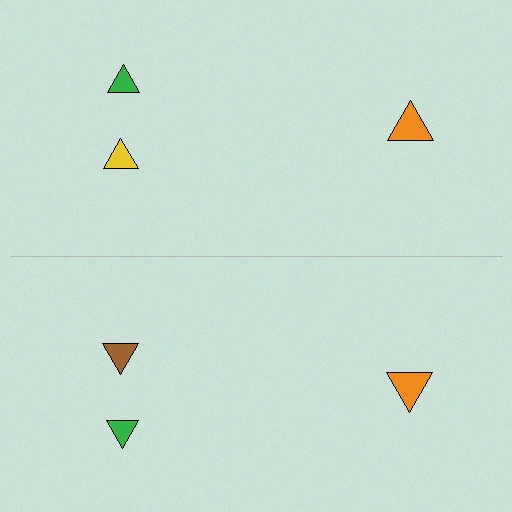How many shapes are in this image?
There are 6 shapes in this image.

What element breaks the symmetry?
The brown triangle on the bottom side breaks the symmetry — its mirror counterpart is yellow.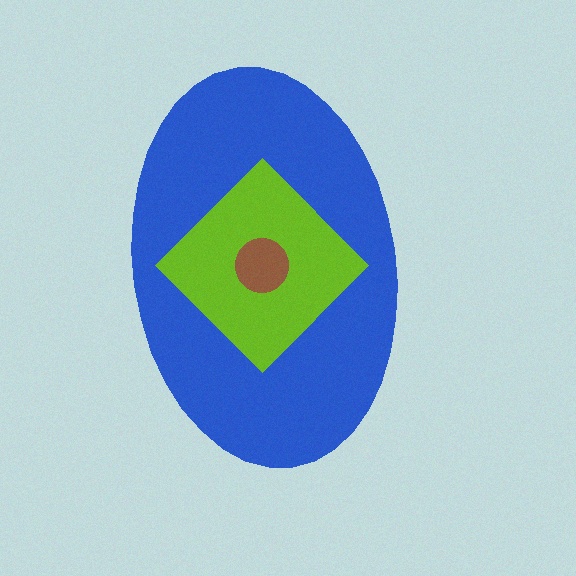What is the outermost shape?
The blue ellipse.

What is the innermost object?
The brown circle.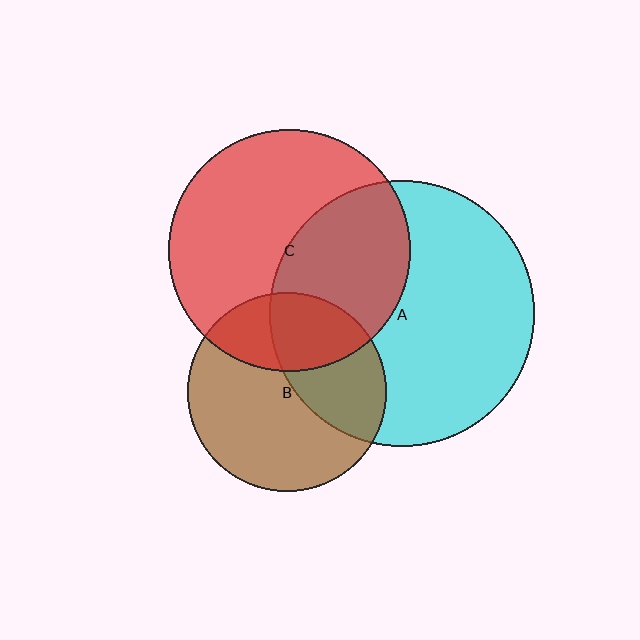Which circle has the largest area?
Circle A (cyan).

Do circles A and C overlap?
Yes.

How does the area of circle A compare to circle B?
Approximately 1.8 times.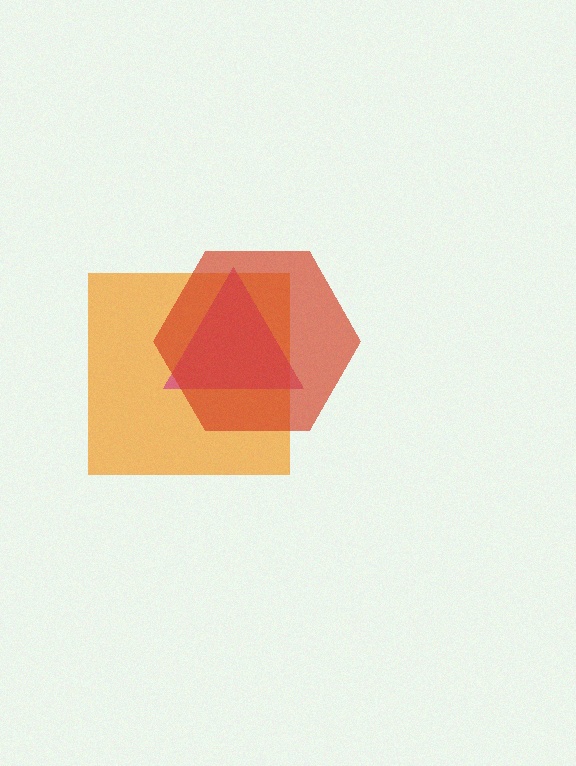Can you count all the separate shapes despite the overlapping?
Yes, there are 3 separate shapes.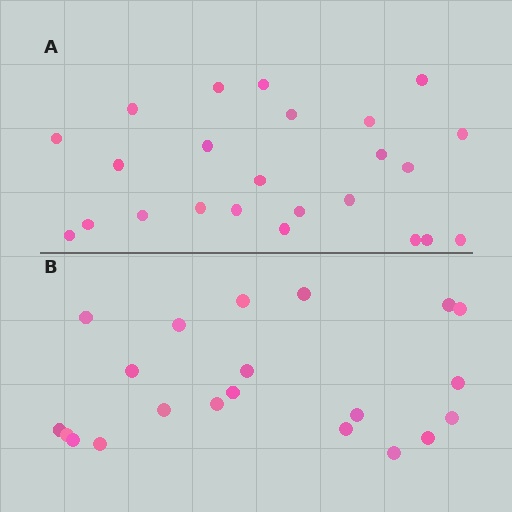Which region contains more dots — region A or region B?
Region A (the top region) has more dots.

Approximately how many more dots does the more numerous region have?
Region A has just a few more — roughly 2 or 3 more dots than region B.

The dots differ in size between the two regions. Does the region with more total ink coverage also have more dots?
No. Region B has more total ink coverage because its dots are larger, but region A actually contains more individual dots. Total area can be misleading — the number of items is what matters here.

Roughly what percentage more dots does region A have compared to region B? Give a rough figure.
About 15% more.